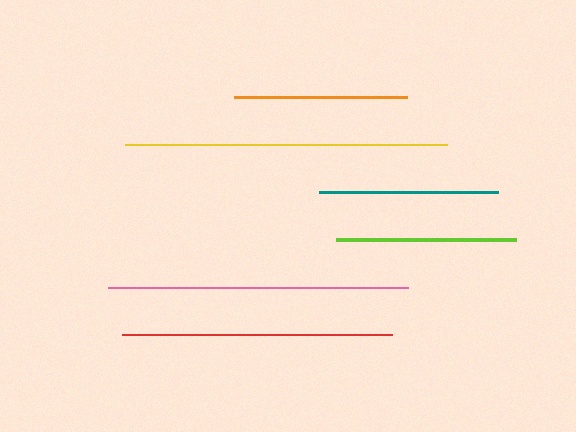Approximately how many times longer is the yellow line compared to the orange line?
The yellow line is approximately 1.9 times the length of the orange line.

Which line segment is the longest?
The yellow line is the longest at approximately 323 pixels.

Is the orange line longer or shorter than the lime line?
The lime line is longer than the orange line.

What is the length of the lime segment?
The lime segment is approximately 180 pixels long.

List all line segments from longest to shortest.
From longest to shortest: yellow, pink, red, lime, teal, orange.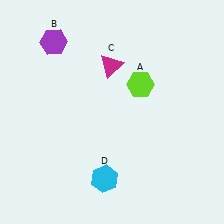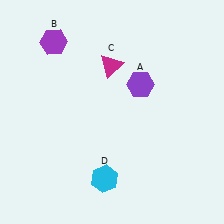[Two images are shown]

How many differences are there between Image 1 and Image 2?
There is 1 difference between the two images.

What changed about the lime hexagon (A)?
In Image 1, A is lime. In Image 2, it changed to purple.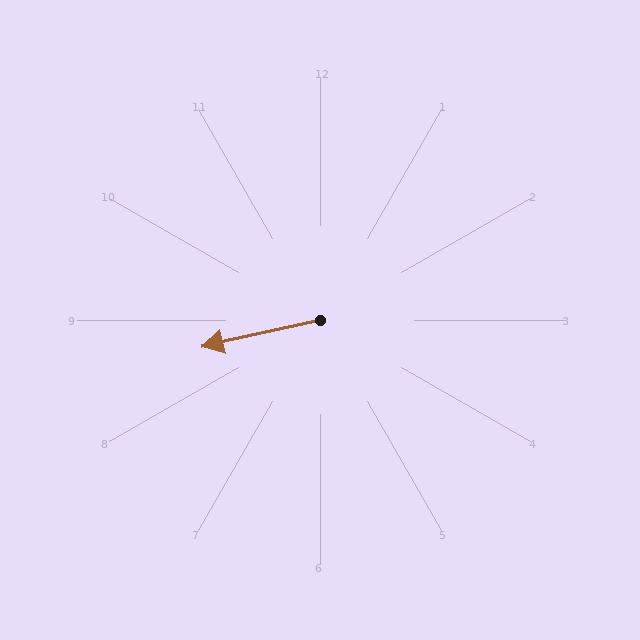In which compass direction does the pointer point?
West.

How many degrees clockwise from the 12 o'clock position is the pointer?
Approximately 257 degrees.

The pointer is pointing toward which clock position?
Roughly 9 o'clock.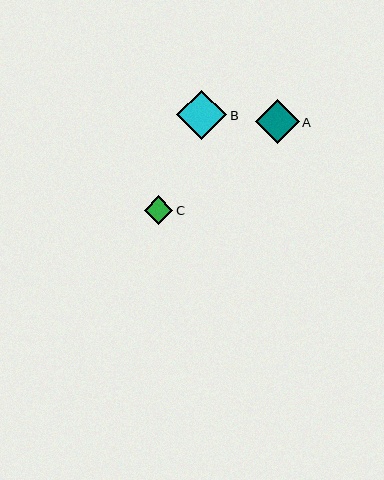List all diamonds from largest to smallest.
From largest to smallest: B, A, C.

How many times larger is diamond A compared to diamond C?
Diamond A is approximately 1.5 times the size of diamond C.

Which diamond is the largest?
Diamond B is the largest with a size of approximately 50 pixels.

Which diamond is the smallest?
Diamond C is the smallest with a size of approximately 29 pixels.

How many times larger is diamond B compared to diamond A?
Diamond B is approximately 1.2 times the size of diamond A.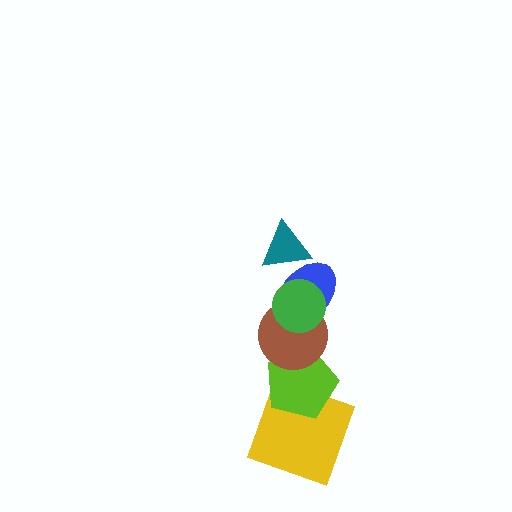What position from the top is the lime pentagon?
The lime pentagon is 5th from the top.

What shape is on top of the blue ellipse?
The green circle is on top of the blue ellipse.